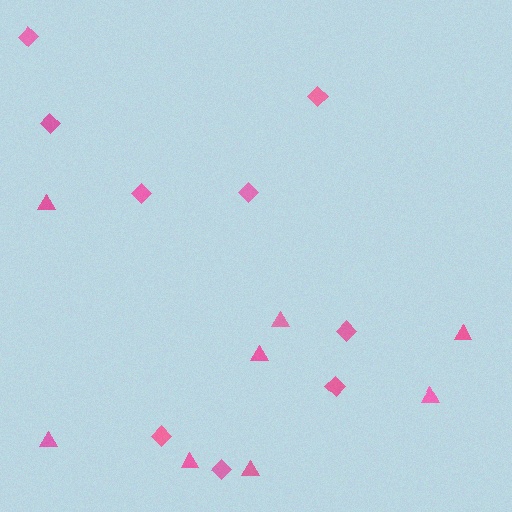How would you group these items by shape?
There are 2 groups: one group of triangles (8) and one group of diamonds (9).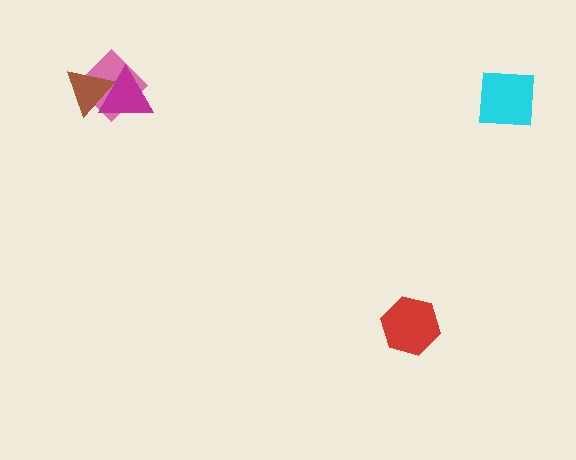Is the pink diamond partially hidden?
Yes, it is partially covered by another shape.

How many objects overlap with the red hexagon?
0 objects overlap with the red hexagon.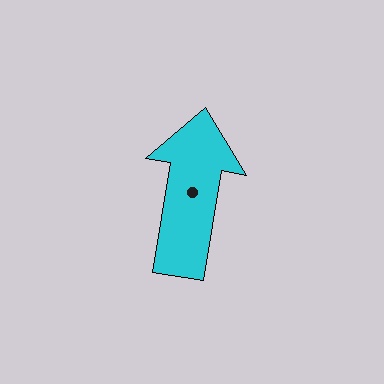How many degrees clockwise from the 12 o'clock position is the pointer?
Approximately 9 degrees.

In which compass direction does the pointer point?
North.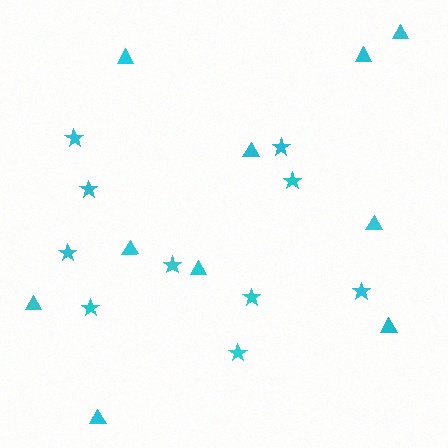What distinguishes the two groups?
There are 2 groups: one group of triangles (10) and one group of stars (10).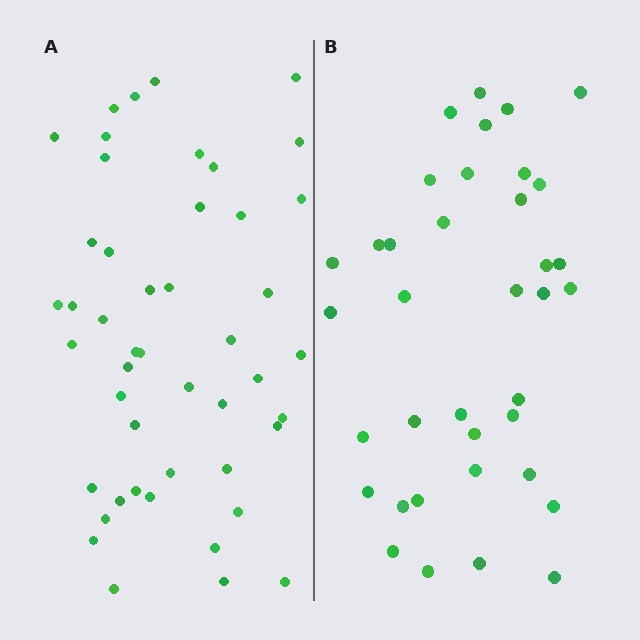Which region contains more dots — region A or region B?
Region A (the left region) has more dots.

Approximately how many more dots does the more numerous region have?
Region A has roughly 10 or so more dots than region B.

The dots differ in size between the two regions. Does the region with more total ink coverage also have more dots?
No. Region B has more total ink coverage because its dots are larger, but region A actually contains more individual dots. Total area can be misleading — the number of items is what matters here.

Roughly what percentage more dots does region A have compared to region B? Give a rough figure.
About 25% more.